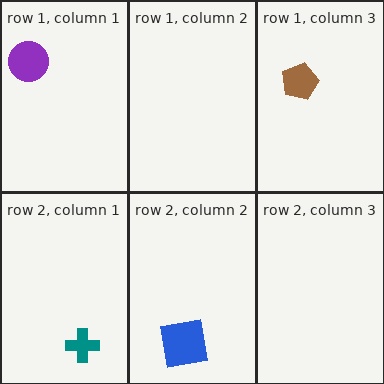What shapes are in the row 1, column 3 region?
The brown pentagon.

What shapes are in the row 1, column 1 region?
The purple circle.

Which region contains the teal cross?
The row 2, column 1 region.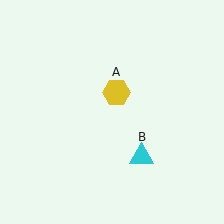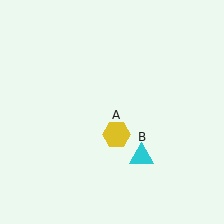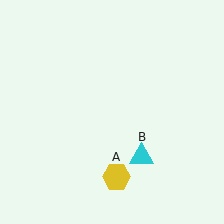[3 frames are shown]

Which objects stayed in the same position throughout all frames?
Cyan triangle (object B) remained stationary.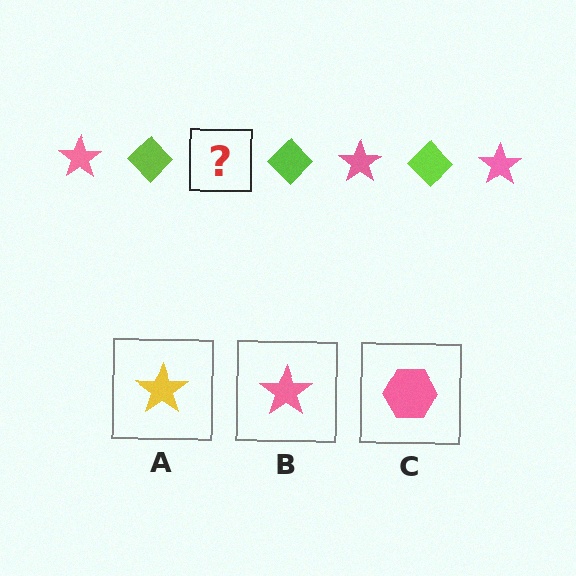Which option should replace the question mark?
Option B.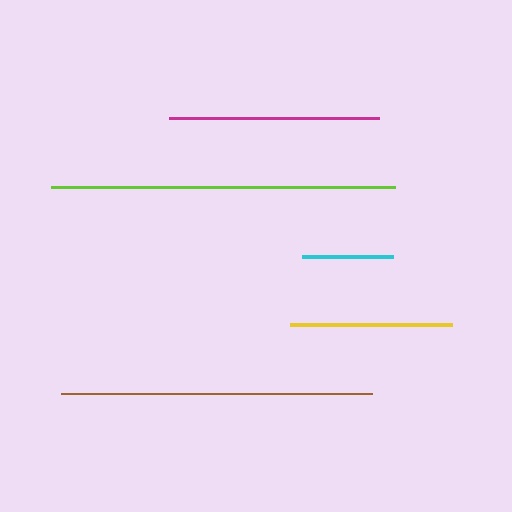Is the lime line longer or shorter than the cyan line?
The lime line is longer than the cyan line.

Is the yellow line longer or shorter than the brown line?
The brown line is longer than the yellow line.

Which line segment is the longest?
The lime line is the longest at approximately 344 pixels.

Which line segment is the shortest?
The cyan line is the shortest at approximately 91 pixels.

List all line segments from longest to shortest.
From longest to shortest: lime, brown, magenta, yellow, cyan.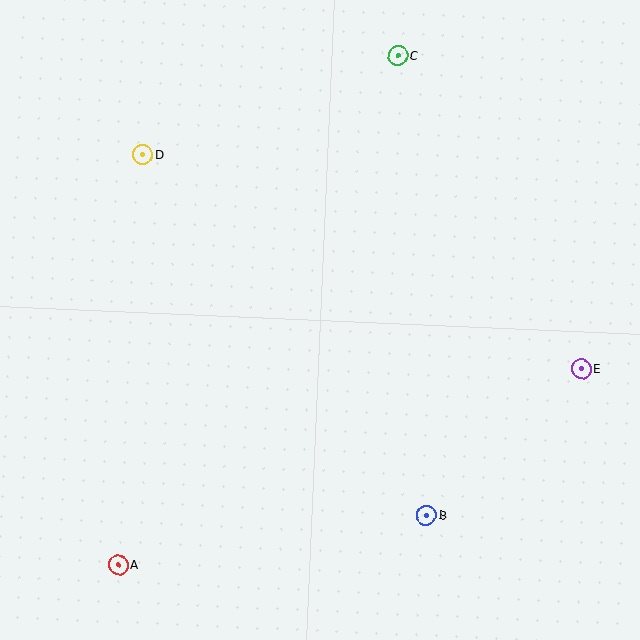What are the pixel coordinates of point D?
Point D is at (143, 155).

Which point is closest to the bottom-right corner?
Point B is closest to the bottom-right corner.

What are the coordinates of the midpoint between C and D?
The midpoint between C and D is at (270, 105).